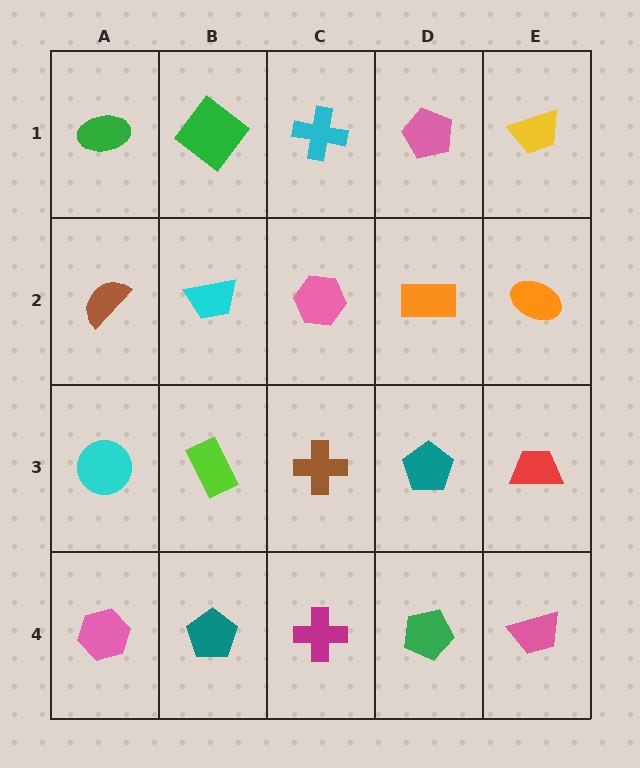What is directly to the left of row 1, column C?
A green diamond.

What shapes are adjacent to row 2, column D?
A pink pentagon (row 1, column D), a teal pentagon (row 3, column D), a pink hexagon (row 2, column C), an orange ellipse (row 2, column E).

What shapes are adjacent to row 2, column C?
A cyan cross (row 1, column C), a brown cross (row 3, column C), a cyan trapezoid (row 2, column B), an orange rectangle (row 2, column D).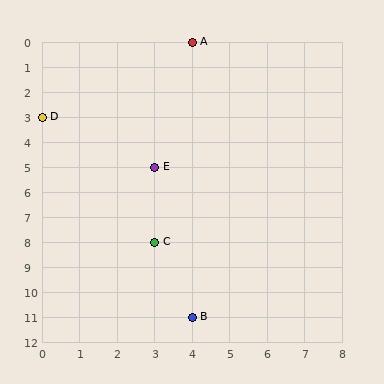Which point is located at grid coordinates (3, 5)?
Point E is at (3, 5).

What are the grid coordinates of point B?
Point B is at grid coordinates (4, 11).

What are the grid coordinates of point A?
Point A is at grid coordinates (4, 0).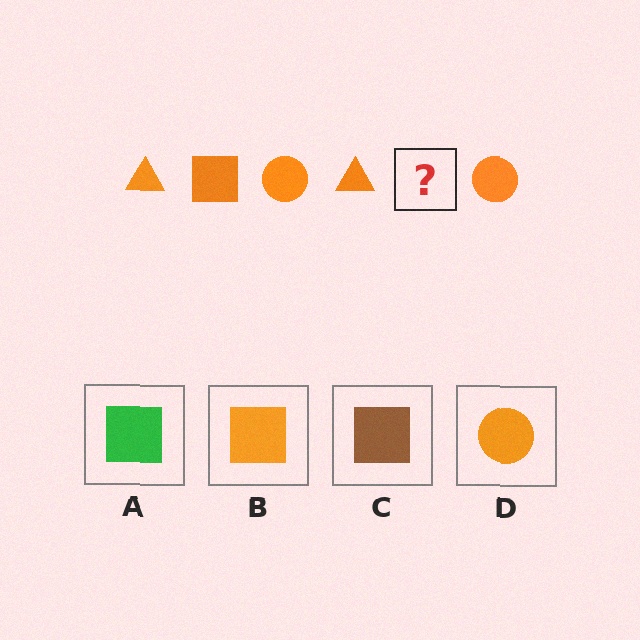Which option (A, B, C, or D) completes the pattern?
B.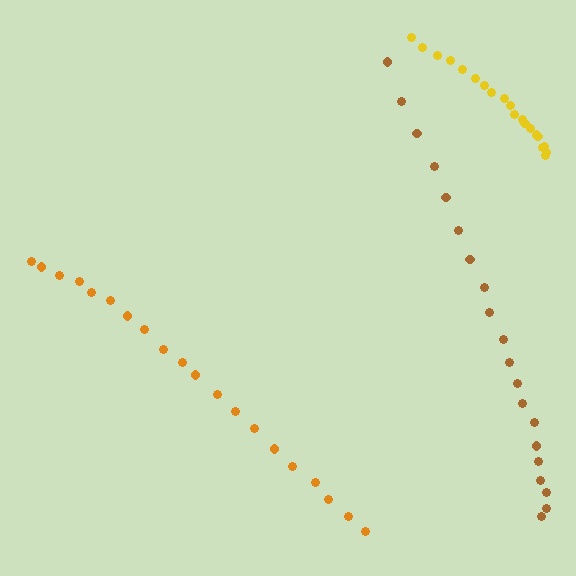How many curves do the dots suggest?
There are 3 distinct paths.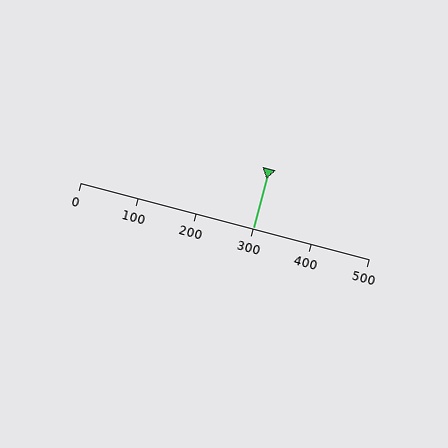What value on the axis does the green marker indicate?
The marker indicates approximately 300.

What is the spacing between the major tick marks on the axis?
The major ticks are spaced 100 apart.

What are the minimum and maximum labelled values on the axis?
The axis runs from 0 to 500.